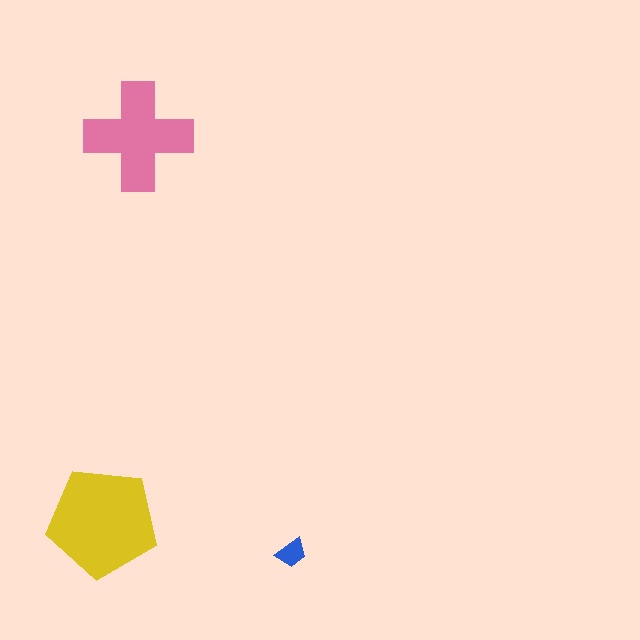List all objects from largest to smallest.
The yellow pentagon, the pink cross, the blue trapezoid.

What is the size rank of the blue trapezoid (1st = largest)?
3rd.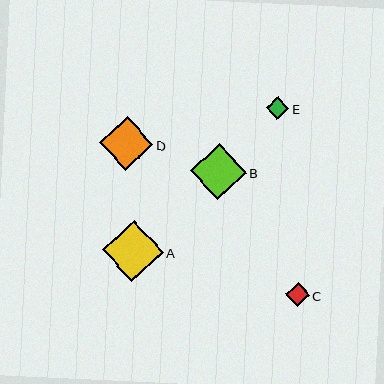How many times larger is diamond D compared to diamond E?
Diamond D is approximately 2.3 times the size of diamond E.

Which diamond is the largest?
Diamond A is the largest with a size of approximately 60 pixels.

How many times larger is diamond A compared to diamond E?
Diamond A is approximately 2.7 times the size of diamond E.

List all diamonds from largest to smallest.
From largest to smallest: A, B, D, C, E.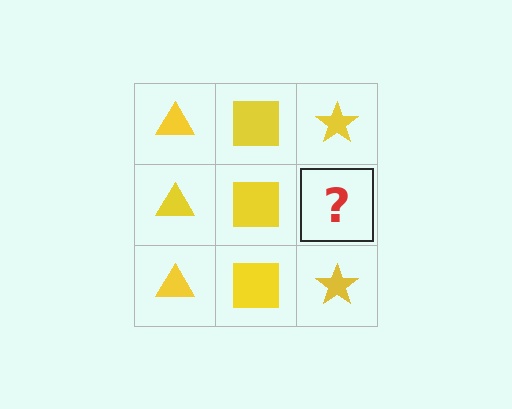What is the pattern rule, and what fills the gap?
The rule is that each column has a consistent shape. The gap should be filled with a yellow star.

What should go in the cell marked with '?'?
The missing cell should contain a yellow star.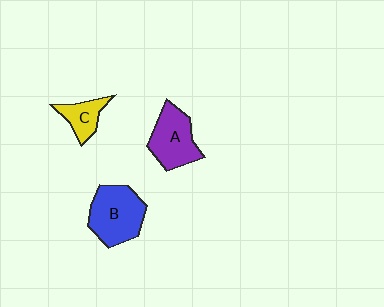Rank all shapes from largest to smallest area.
From largest to smallest: B (blue), A (purple), C (yellow).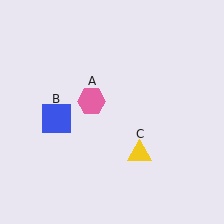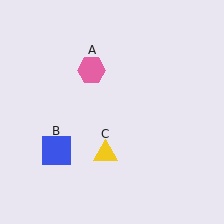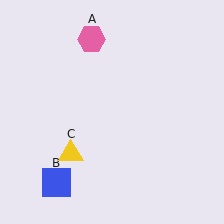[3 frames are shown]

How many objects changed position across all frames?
3 objects changed position: pink hexagon (object A), blue square (object B), yellow triangle (object C).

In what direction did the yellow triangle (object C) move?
The yellow triangle (object C) moved left.